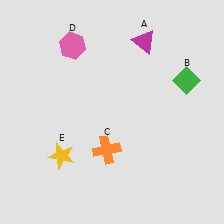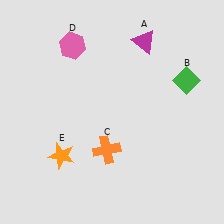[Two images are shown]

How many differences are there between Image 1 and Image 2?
There is 1 difference between the two images.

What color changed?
The star (E) changed from yellow in Image 1 to orange in Image 2.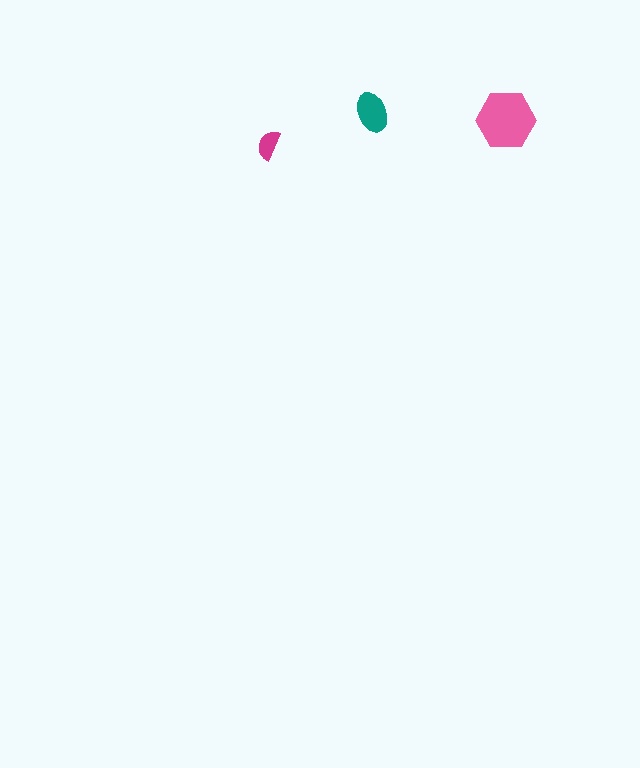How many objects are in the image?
There are 3 objects in the image.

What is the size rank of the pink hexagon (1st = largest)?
1st.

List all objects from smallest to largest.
The magenta semicircle, the teal ellipse, the pink hexagon.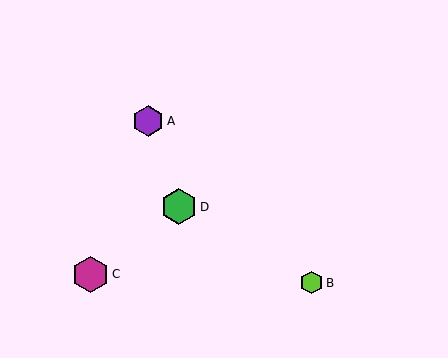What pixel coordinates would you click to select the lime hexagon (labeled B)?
Click at (311, 283) to select the lime hexagon B.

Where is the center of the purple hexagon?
The center of the purple hexagon is at (148, 121).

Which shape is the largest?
The green hexagon (labeled D) is the largest.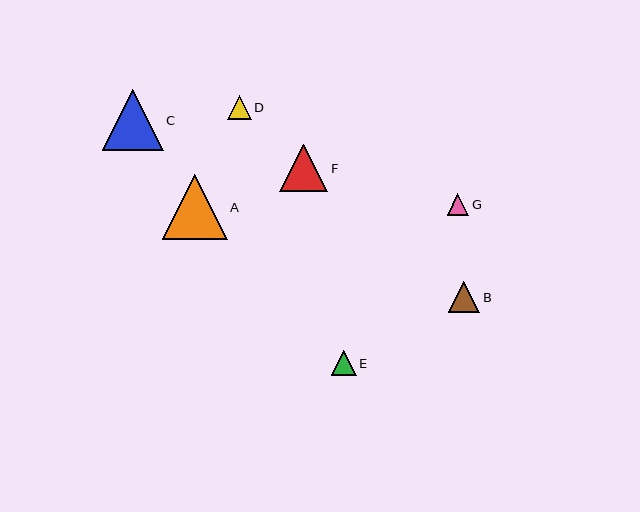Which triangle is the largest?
Triangle A is the largest with a size of approximately 65 pixels.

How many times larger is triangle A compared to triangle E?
Triangle A is approximately 2.6 times the size of triangle E.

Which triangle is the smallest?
Triangle G is the smallest with a size of approximately 22 pixels.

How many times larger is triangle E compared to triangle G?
Triangle E is approximately 1.2 times the size of triangle G.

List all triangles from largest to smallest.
From largest to smallest: A, C, F, B, E, D, G.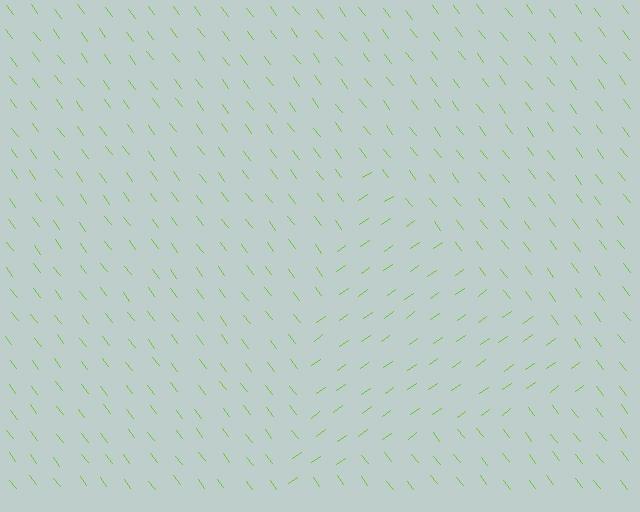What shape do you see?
I see a triangle.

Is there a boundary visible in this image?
Yes, there is a texture boundary formed by a change in line orientation.